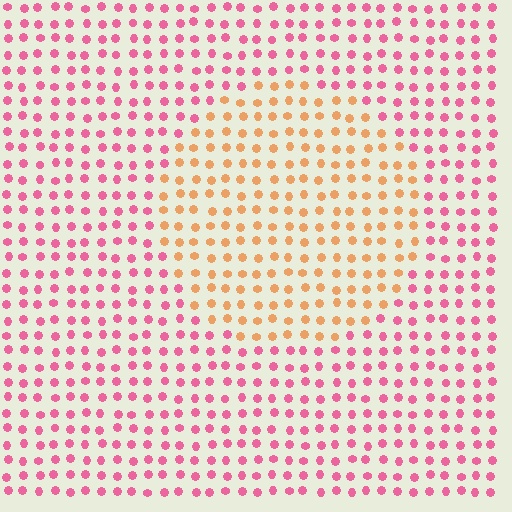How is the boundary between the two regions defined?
The boundary is defined purely by a slight shift in hue (about 53 degrees). Spacing, size, and orientation are identical on both sides.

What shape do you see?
I see a circle.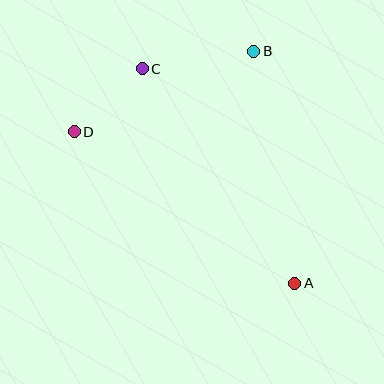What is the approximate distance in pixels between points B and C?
The distance between B and C is approximately 113 pixels.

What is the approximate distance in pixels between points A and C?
The distance between A and C is approximately 263 pixels.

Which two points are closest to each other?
Points C and D are closest to each other.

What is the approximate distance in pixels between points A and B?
The distance between A and B is approximately 235 pixels.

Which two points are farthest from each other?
Points A and D are farthest from each other.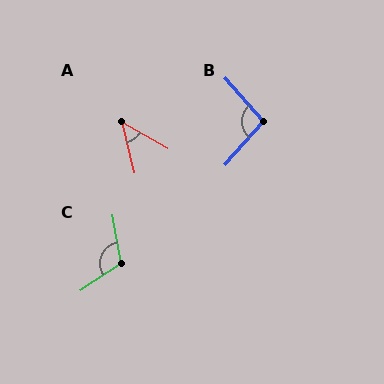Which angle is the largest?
C, at approximately 113 degrees.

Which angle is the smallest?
A, at approximately 47 degrees.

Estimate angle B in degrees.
Approximately 97 degrees.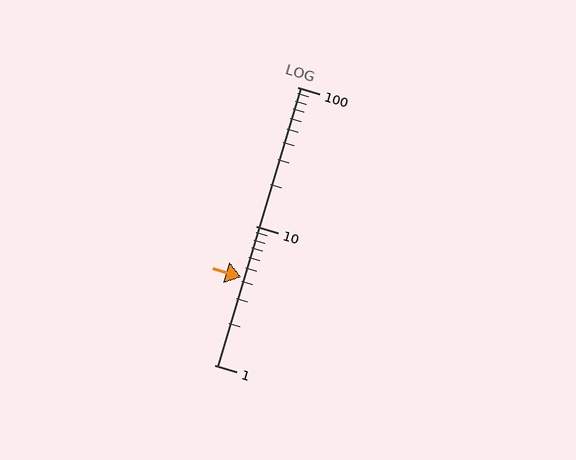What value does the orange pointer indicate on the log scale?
The pointer indicates approximately 4.3.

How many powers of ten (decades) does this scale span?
The scale spans 2 decades, from 1 to 100.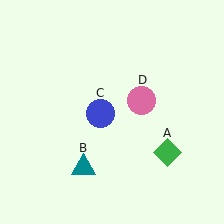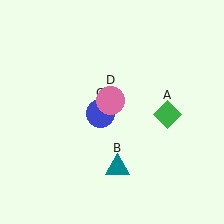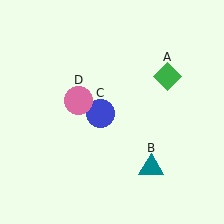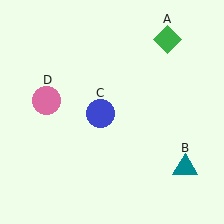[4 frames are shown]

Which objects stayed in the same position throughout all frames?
Blue circle (object C) remained stationary.